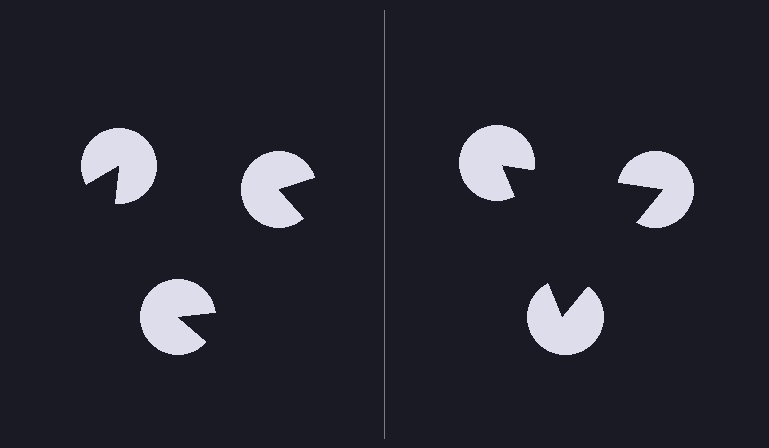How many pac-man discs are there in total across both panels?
6 — 3 on each side.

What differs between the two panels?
The pac-man discs are positioned identically on both sides; only the wedge orientations differ. On the right they align to a triangle; on the left they are misaligned.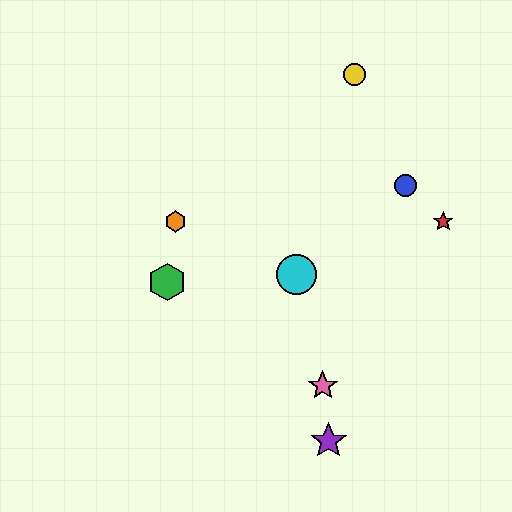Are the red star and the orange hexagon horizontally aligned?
Yes, both are at y≈222.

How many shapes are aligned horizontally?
2 shapes (the red star, the orange hexagon) are aligned horizontally.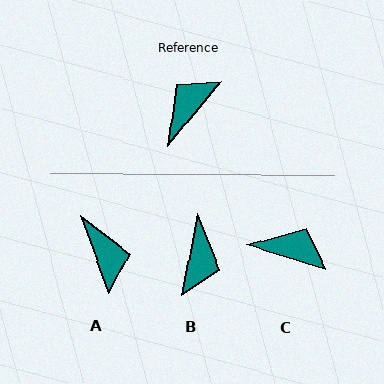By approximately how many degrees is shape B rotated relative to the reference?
Approximately 150 degrees clockwise.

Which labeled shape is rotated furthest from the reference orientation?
B, about 150 degrees away.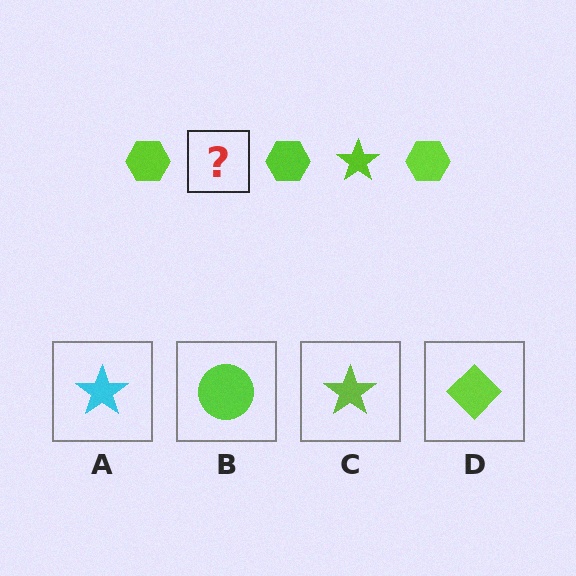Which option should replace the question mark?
Option C.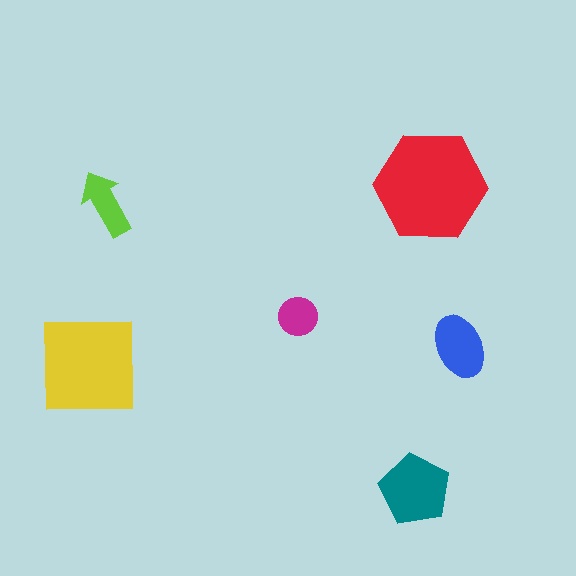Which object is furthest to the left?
The yellow square is leftmost.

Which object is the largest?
The red hexagon.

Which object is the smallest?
The magenta circle.